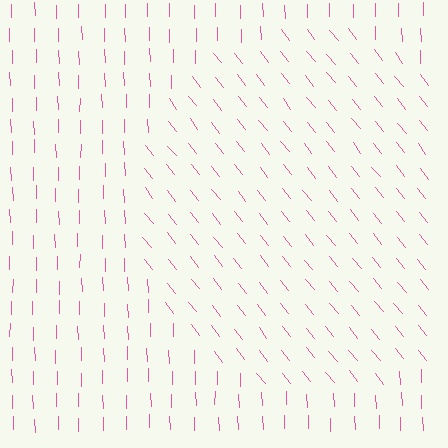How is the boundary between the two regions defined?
The boundary is defined purely by a change in line orientation (approximately 37 degrees difference). All lines are the same color and thickness.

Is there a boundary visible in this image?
Yes, there is a texture boundary formed by a change in line orientation.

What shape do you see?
I see a circle.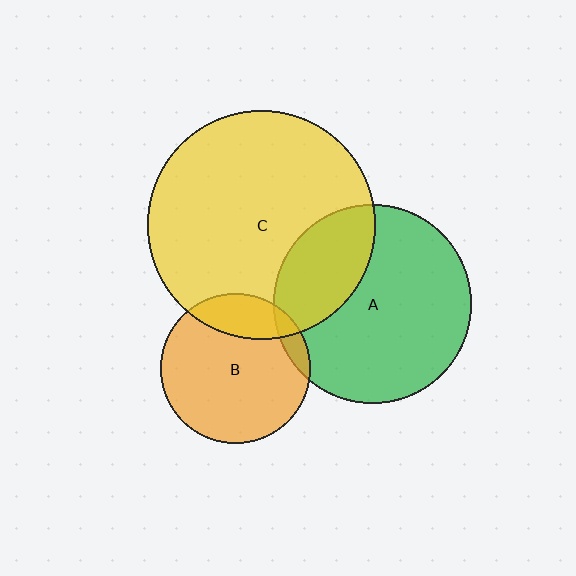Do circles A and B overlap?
Yes.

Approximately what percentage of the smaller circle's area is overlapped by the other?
Approximately 5%.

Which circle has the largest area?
Circle C (yellow).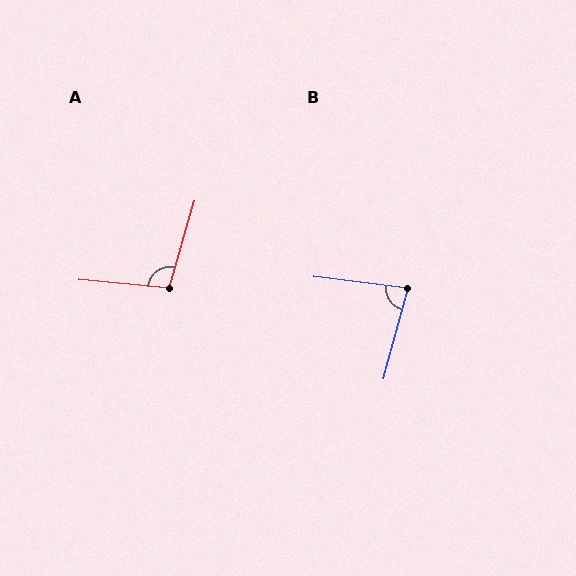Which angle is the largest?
A, at approximately 101 degrees.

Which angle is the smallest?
B, at approximately 82 degrees.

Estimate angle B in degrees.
Approximately 82 degrees.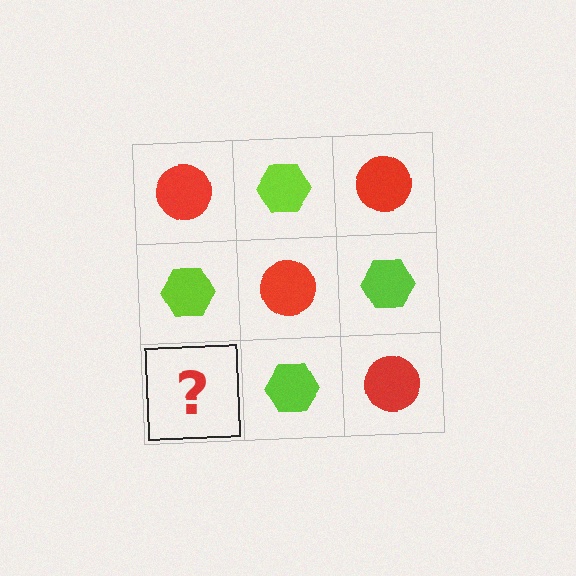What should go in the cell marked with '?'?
The missing cell should contain a red circle.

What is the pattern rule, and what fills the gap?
The rule is that it alternates red circle and lime hexagon in a checkerboard pattern. The gap should be filled with a red circle.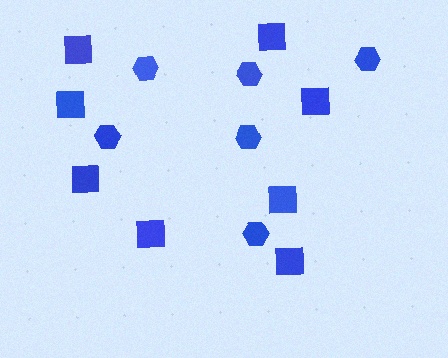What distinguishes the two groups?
There are 2 groups: one group of hexagons (6) and one group of squares (8).